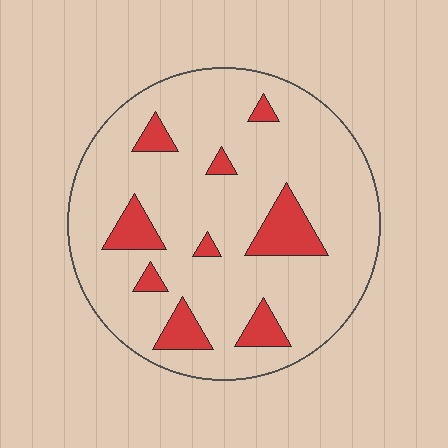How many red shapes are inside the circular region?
9.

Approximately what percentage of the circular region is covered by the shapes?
Approximately 15%.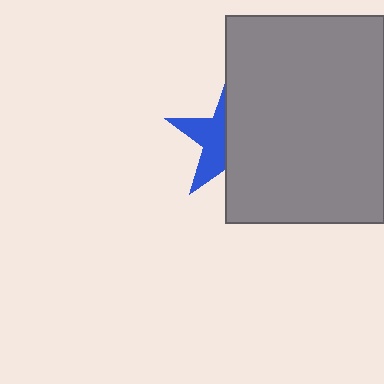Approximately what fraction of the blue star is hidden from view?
Roughly 57% of the blue star is hidden behind the gray rectangle.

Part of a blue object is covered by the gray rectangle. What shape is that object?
It is a star.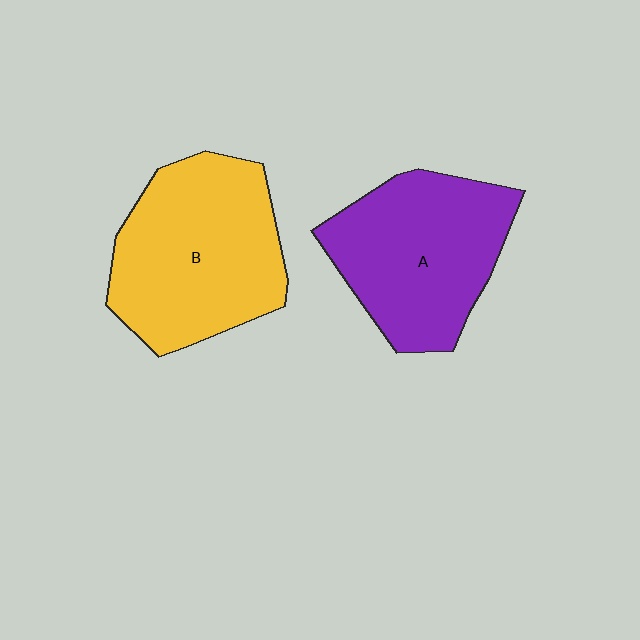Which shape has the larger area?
Shape B (yellow).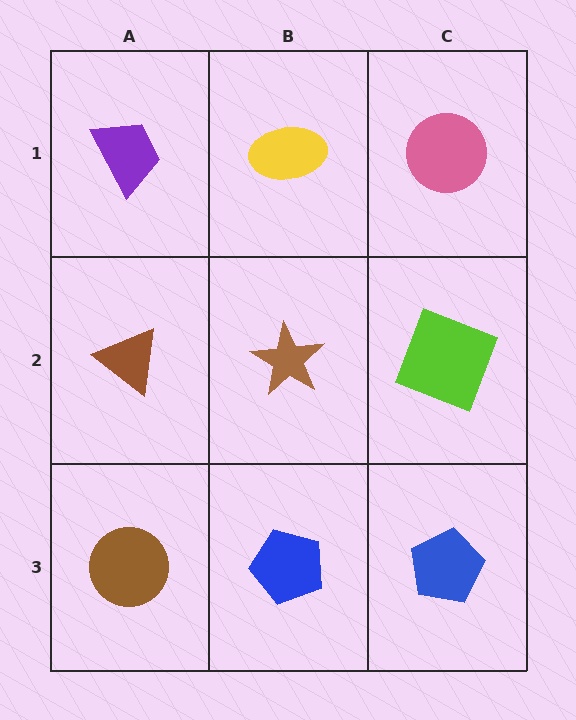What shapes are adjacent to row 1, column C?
A lime square (row 2, column C), a yellow ellipse (row 1, column B).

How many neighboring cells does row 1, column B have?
3.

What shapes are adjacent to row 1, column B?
A brown star (row 2, column B), a purple trapezoid (row 1, column A), a pink circle (row 1, column C).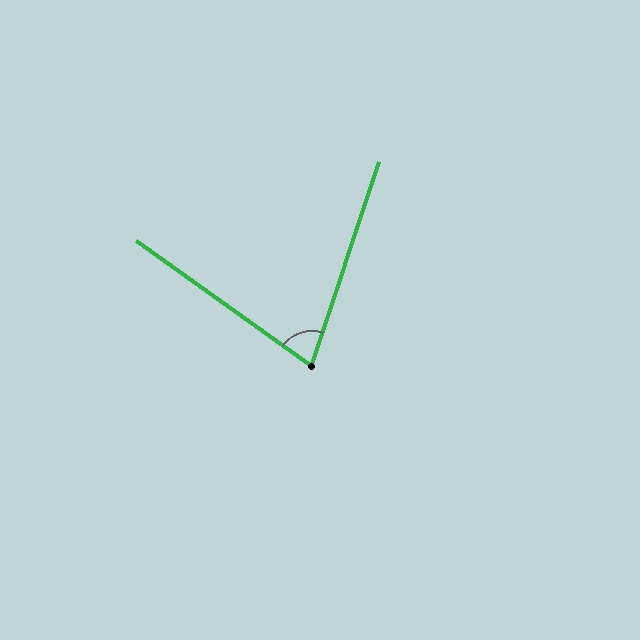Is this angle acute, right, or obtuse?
It is acute.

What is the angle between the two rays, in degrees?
Approximately 73 degrees.